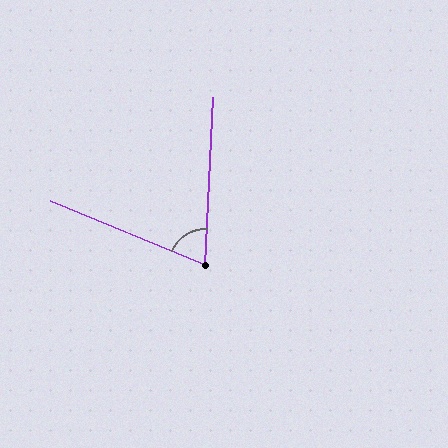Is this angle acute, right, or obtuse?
It is acute.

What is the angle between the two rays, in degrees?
Approximately 70 degrees.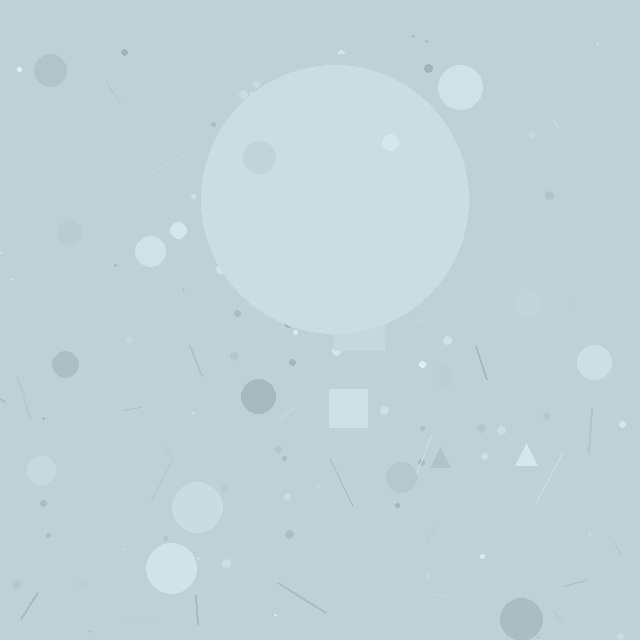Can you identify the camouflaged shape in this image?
The camouflaged shape is a circle.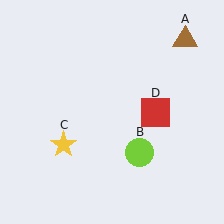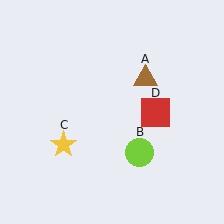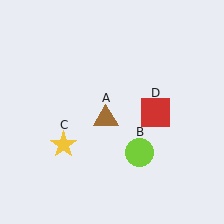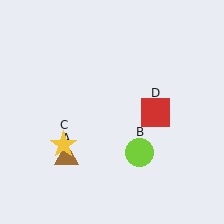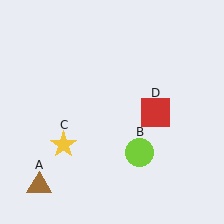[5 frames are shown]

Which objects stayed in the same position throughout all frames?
Lime circle (object B) and yellow star (object C) and red square (object D) remained stationary.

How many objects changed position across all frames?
1 object changed position: brown triangle (object A).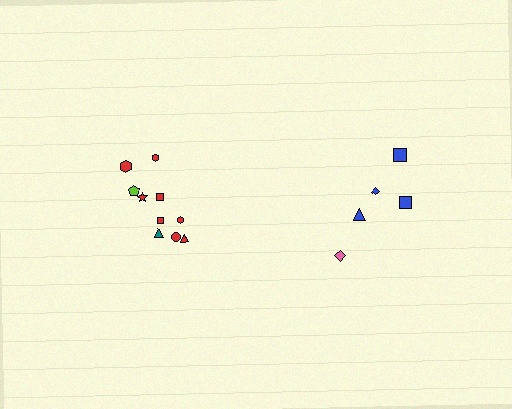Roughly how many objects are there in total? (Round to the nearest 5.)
Roughly 15 objects in total.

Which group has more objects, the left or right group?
The left group.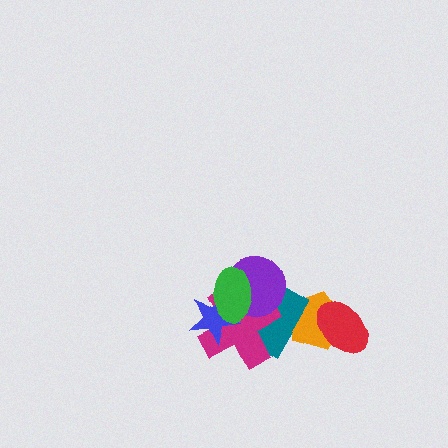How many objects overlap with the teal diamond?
5 objects overlap with the teal diamond.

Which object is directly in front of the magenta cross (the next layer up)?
The purple circle is directly in front of the magenta cross.